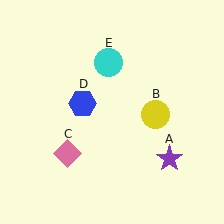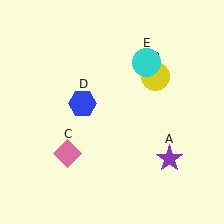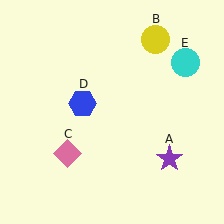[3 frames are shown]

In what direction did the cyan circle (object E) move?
The cyan circle (object E) moved right.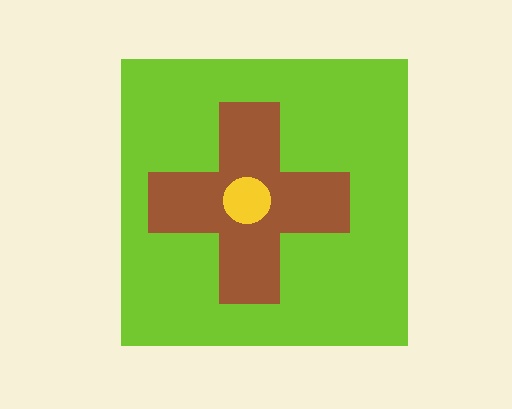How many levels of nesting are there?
3.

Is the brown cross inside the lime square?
Yes.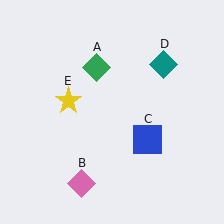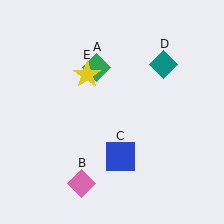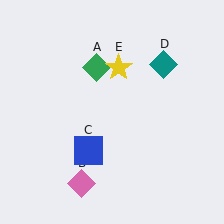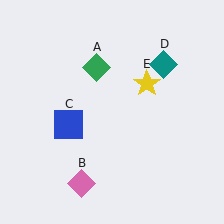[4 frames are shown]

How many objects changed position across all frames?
2 objects changed position: blue square (object C), yellow star (object E).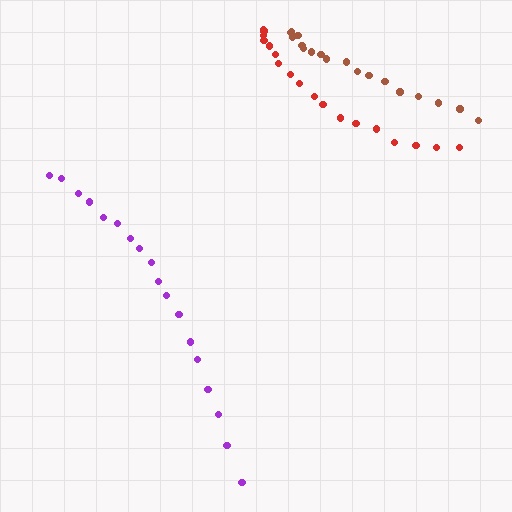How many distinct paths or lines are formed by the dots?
There are 3 distinct paths.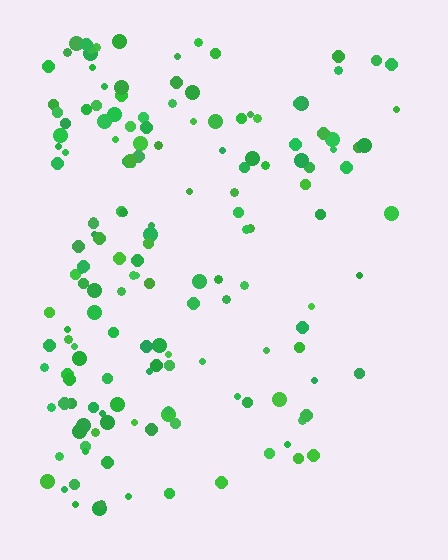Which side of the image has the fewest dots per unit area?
The right.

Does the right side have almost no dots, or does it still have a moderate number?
Still a moderate number, just noticeably fewer than the left.